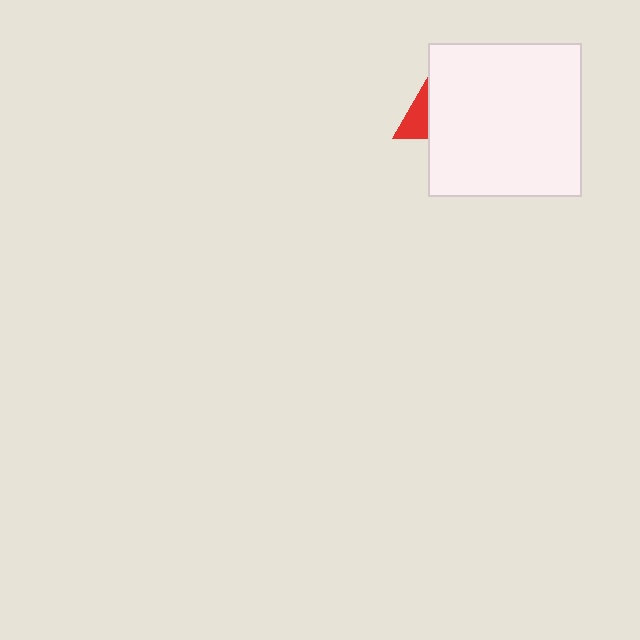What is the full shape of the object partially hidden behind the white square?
The partially hidden object is a red triangle.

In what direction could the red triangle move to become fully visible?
The red triangle could move left. That would shift it out from behind the white square entirely.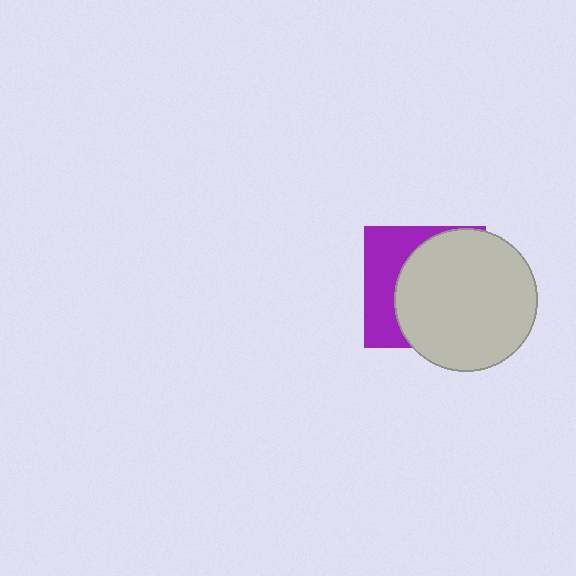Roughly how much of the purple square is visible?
A small part of it is visible (roughly 36%).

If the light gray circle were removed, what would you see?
You would see the complete purple square.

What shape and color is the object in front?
The object in front is a light gray circle.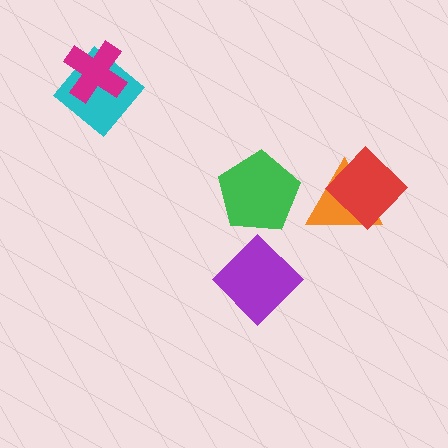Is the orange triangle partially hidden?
Yes, it is partially covered by another shape.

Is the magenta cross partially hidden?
No, no other shape covers it.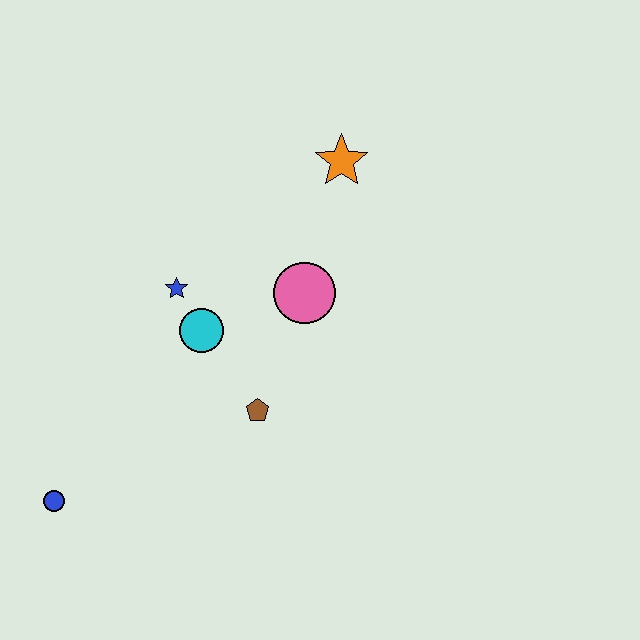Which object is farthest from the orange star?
The blue circle is farthest from the orange star.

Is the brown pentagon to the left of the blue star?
No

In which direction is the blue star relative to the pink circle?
The blue star is to the left of the pink circle.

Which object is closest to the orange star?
The pink circle is closest to the orange star.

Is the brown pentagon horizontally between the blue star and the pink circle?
Yes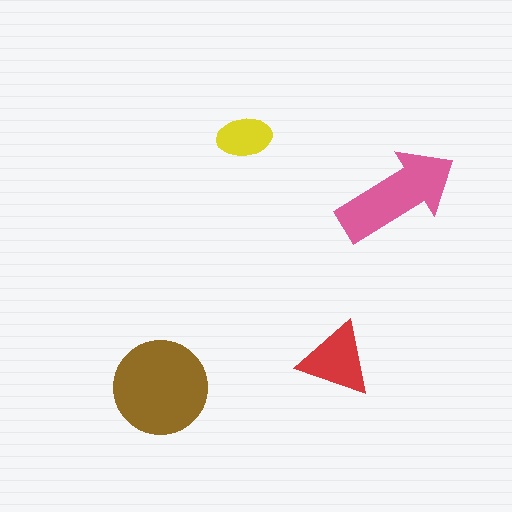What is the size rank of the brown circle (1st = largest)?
1st.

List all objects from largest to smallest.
The brown circle, the pink arrow, the red triangle, the yellow ellipse.